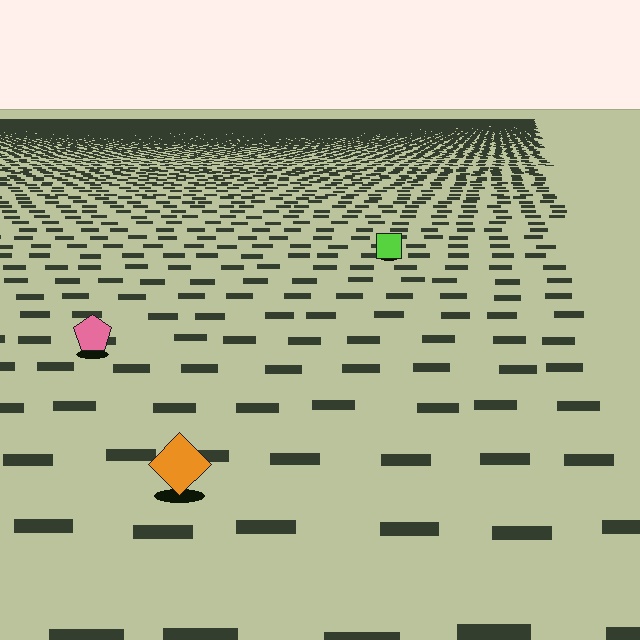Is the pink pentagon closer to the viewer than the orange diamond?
No. The orange diamond is closer — you can tell from the texture gradient: the ground texture is coarser near it.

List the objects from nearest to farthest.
From nearest to farthest: the orange diamond, the pink pentagon, the lime square.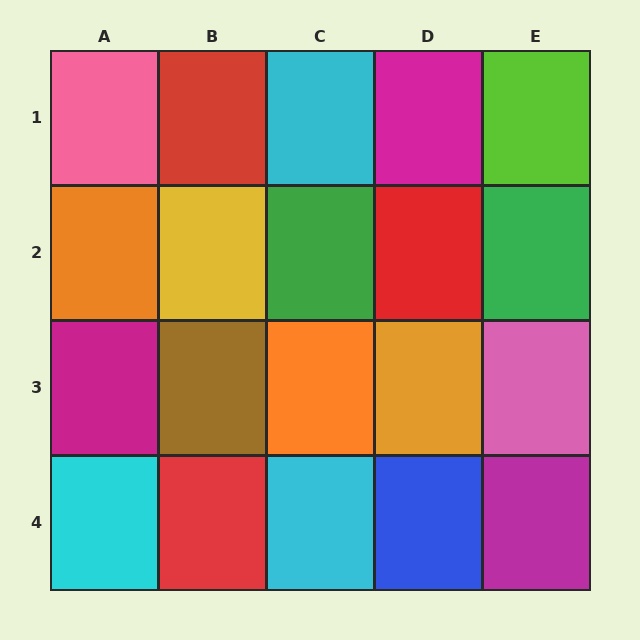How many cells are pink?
2 cells are pink.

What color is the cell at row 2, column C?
Green.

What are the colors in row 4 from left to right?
Cyan, red, cyan, blue, magenta.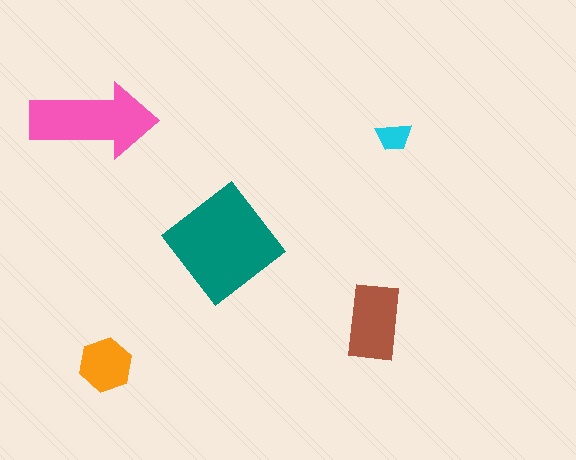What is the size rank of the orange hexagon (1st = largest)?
4th.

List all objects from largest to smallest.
The teal diamond, the pink arrow, the brown rectangle, the orange hexagon, the cyan trapezoid.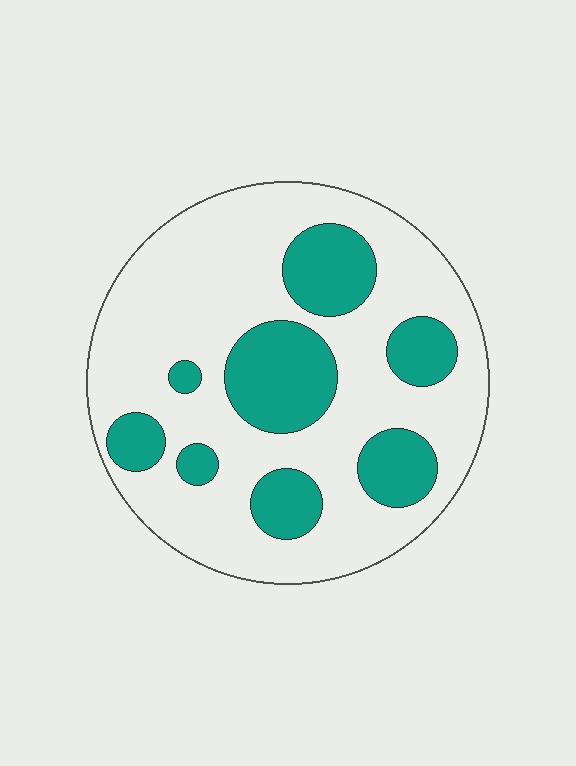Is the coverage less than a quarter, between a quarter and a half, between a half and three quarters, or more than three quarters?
Between a quarter and a half.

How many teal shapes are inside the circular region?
8.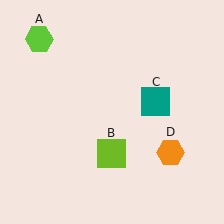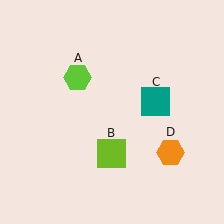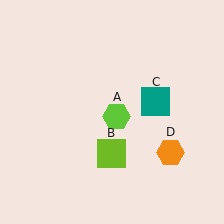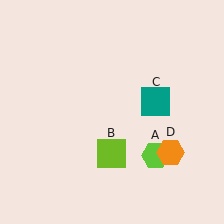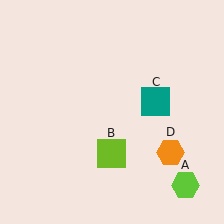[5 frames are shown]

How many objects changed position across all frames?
1 object changed position: lime hexagon (object A).